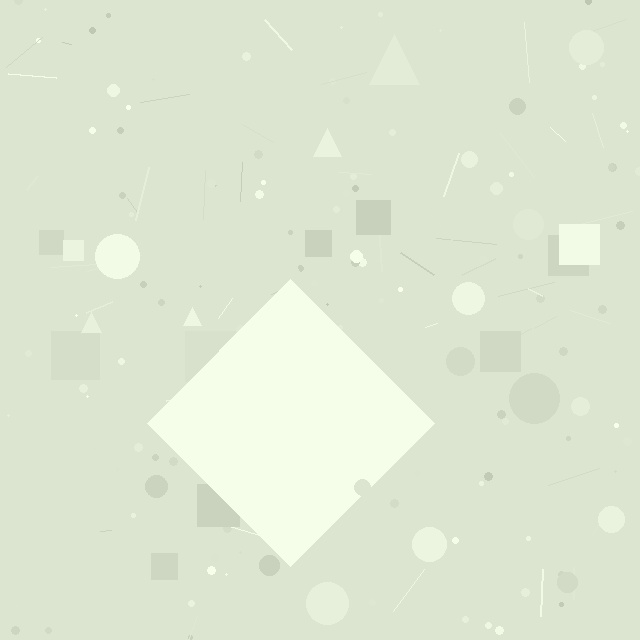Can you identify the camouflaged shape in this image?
The camouflaged shape is a diamond.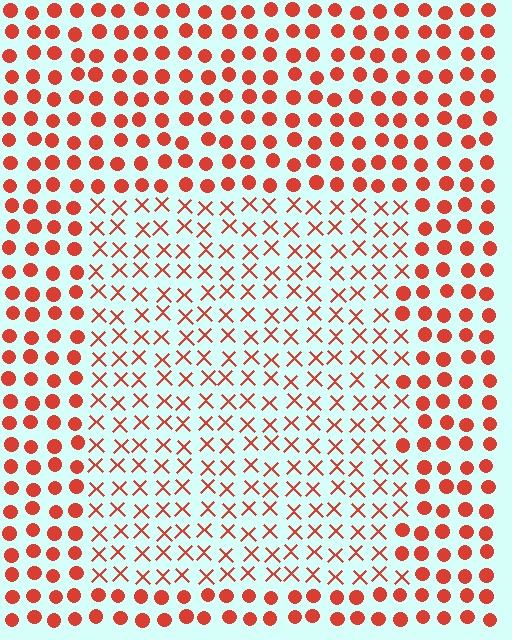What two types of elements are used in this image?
The image uses X marks inside the rectangle region and circles outside it.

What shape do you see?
I see a rectangle.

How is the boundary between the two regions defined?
The boundary is defined by a change in element shape: X marks inside vs. circles outside. All elements share the same color and spacing.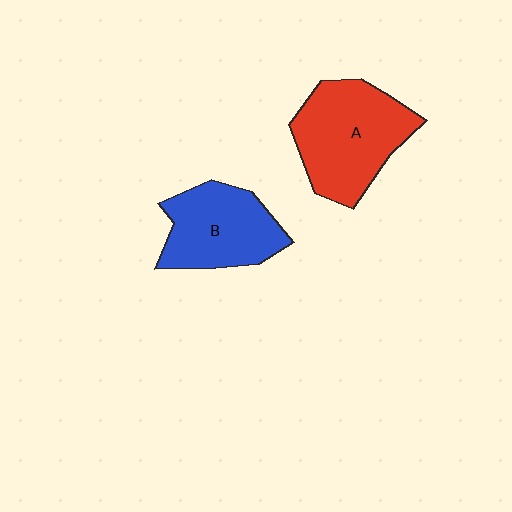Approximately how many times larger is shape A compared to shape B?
Approximately 1.2 times.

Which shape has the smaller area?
Shape B (blue).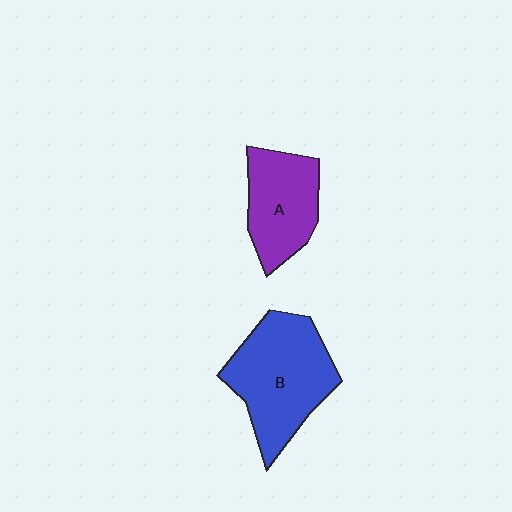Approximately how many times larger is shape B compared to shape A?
Approximately 1.4 times.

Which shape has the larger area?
Shape B (blue).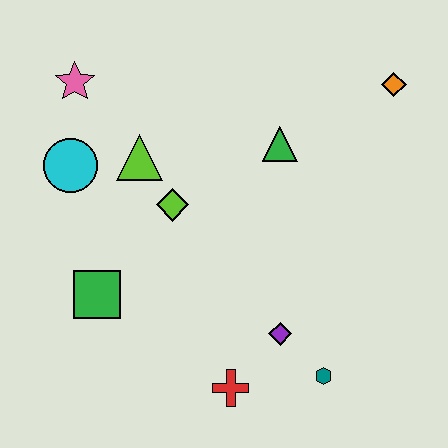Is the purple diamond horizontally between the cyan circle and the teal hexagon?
Yes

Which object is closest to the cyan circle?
The lime triangle is closest to the cyan circle.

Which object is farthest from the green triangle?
The red cross is farthest from the green triangle.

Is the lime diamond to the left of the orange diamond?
Yes